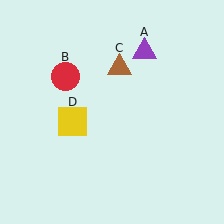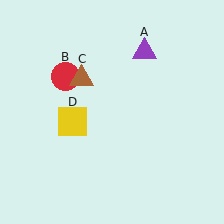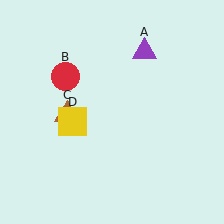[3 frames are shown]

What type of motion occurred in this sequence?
The brown triangle (object C) rotated counterclockwise around the center of the scene.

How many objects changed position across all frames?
1 object changed position: brown triangle (object C).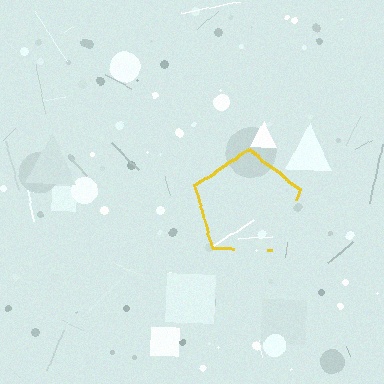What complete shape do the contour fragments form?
The contour fragments form a pentagon.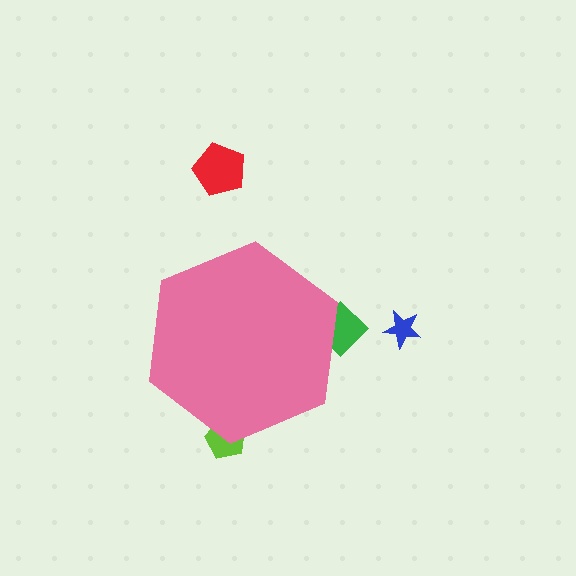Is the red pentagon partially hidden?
No, the red pentagon is fully visible.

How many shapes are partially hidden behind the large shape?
2 shapes are partially hidden.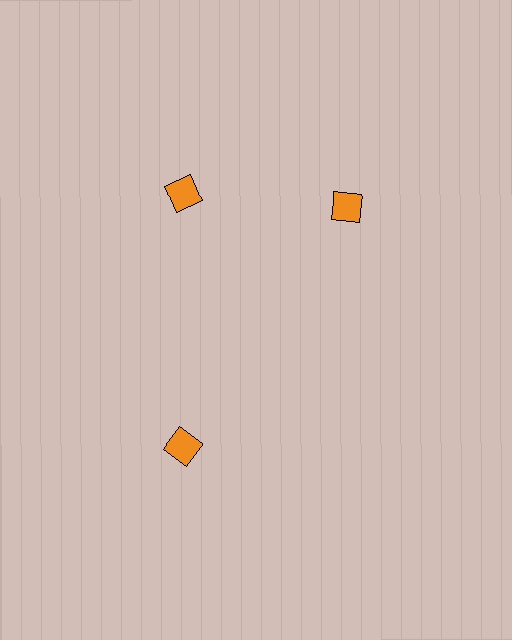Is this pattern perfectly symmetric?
No. The 3 orange diamonds are arranged in a ring, but one element near the 3 o'clock position is rotated out of alignment along the ring, breaking the 3-fold rotational symmetry.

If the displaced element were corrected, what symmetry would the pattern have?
It would have 3-fold rotational symmetry — the pattern would map onto itself every 120 degrees.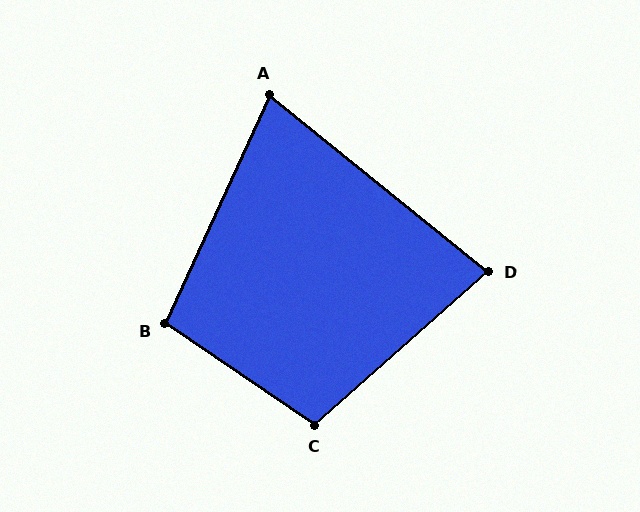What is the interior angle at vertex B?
Approximately 100 degrees (obtuse).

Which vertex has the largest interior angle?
C, at approximately 104 degrees.